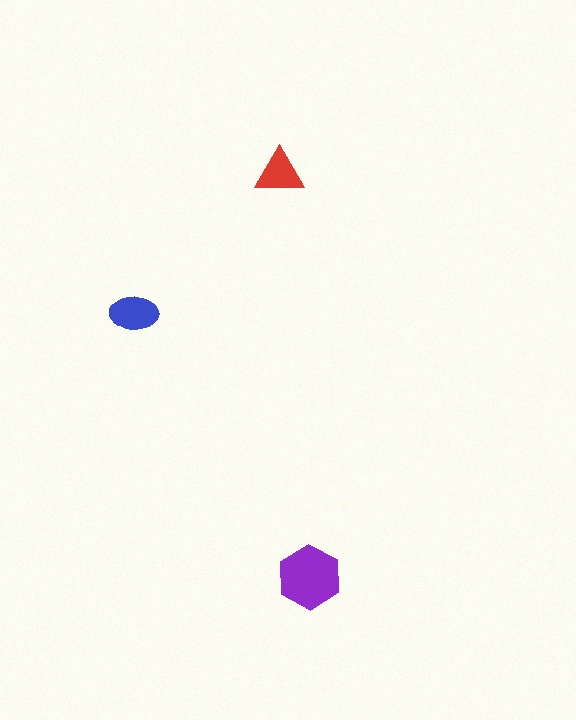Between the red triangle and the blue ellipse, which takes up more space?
The blue ellipse.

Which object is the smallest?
The red triangle.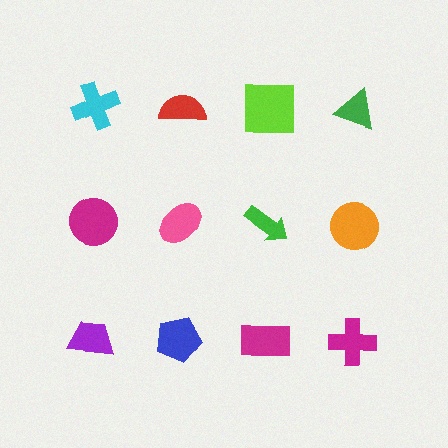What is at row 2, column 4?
An orange circle.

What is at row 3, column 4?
A magenta cross.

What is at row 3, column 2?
A blue pentagon.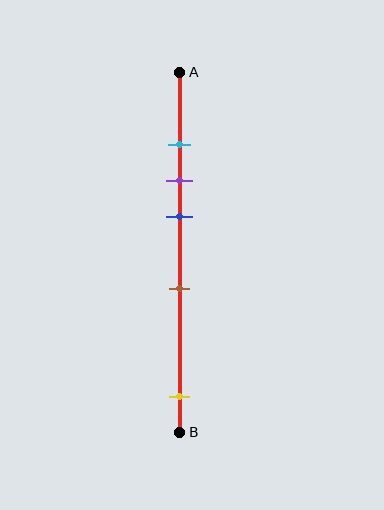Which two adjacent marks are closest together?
The cyan and purple marks are the closest adjacent pair.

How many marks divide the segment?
There are 5 marks dividing the segment.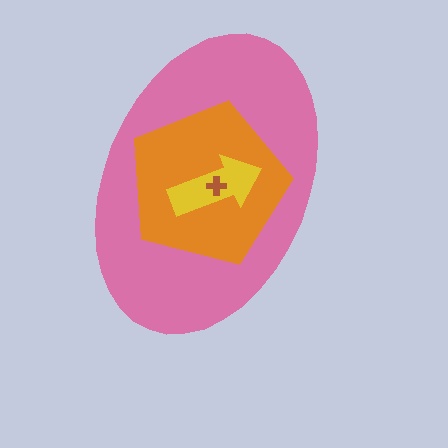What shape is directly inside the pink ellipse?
The orange pentagon.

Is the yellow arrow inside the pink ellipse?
Yes.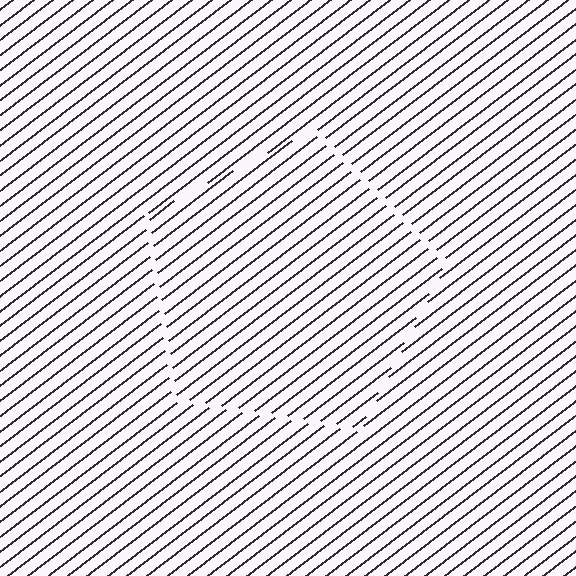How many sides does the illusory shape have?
5 sides — the line-ends trace a pentagon.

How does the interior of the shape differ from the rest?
The interior of the shape contains the same grating, shifted by half a period — the contour is defined by the phase discontinuity where line-ends from the inner and outer gratings abut.